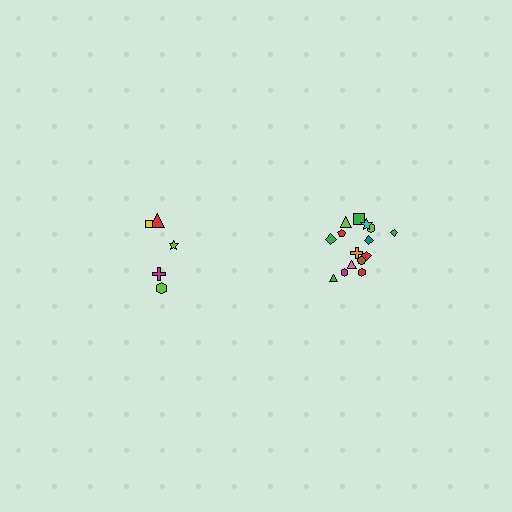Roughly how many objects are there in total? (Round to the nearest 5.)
Roughly 20 objects in total.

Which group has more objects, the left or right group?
The right group.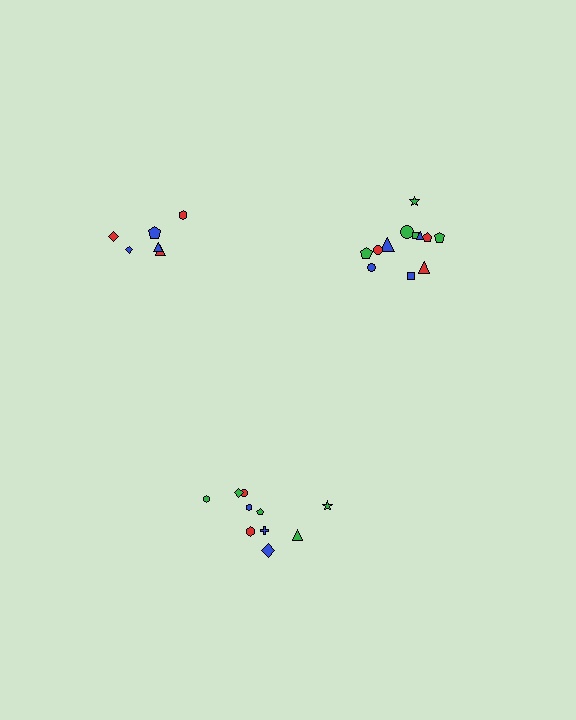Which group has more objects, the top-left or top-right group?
The top-right group.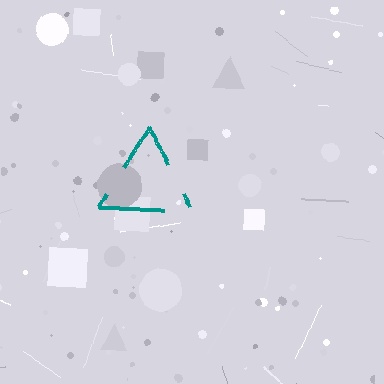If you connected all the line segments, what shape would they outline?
They would outline a triangle.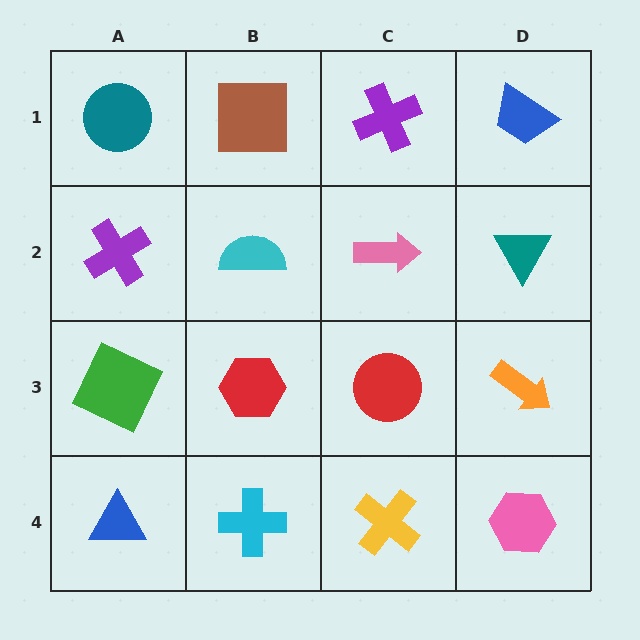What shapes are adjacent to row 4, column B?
A red hexagon (row 3, column B), a blue triangle (row 4, column A), a yellow cross (row 4, column C).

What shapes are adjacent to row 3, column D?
A teal triangle (row 2, column D), a pink hexagon (row 4, column D), a red circle (row 3, column C).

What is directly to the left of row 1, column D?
A purple cross.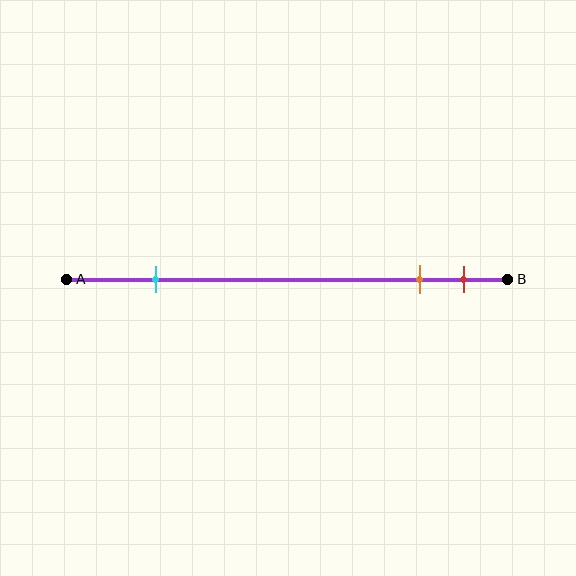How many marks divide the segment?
There are 3 marks dividing the segment.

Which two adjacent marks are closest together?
The orange and red marks are the closest adjacent pair.